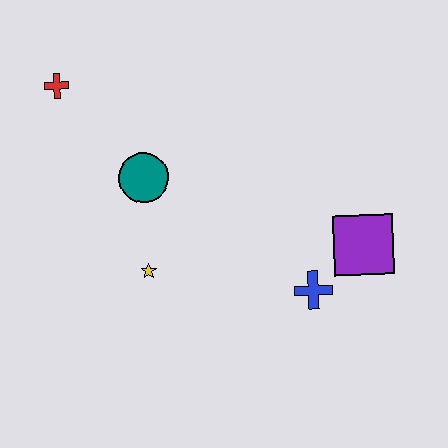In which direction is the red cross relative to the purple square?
The red cross is to the left of the purple square.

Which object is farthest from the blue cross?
The red cross is farthest from the blue cross.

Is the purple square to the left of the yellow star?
No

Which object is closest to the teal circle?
The yellow star is closest to the teal circle.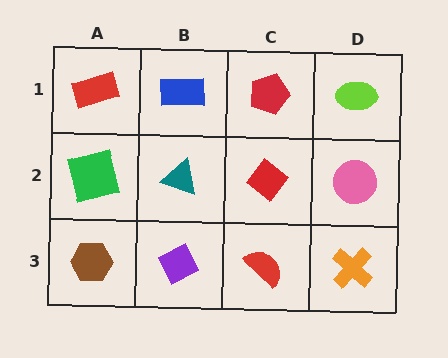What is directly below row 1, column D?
A pink circle.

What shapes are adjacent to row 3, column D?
A pink circle (row 2, column D), a red semicircle (row 3, column C).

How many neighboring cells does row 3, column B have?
3.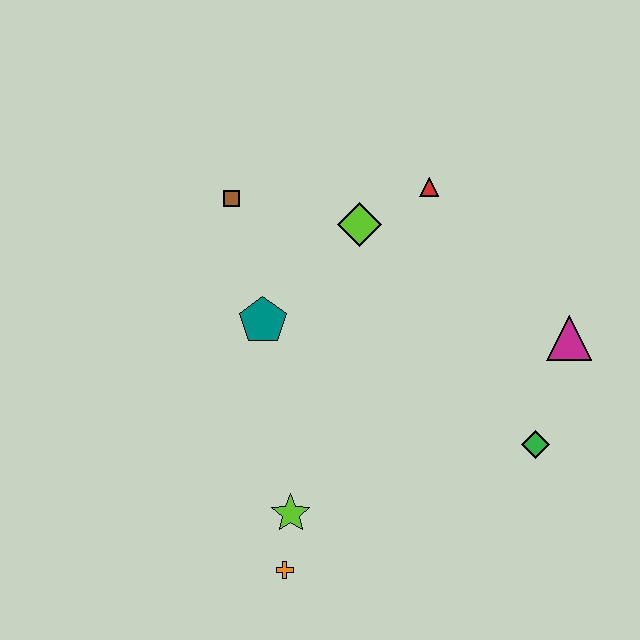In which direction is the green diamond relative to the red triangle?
The green diamond is below the red triangle.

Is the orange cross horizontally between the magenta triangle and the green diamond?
No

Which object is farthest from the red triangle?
The orange cross is farthest from the red triangle.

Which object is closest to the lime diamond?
The red triangle is closest to the lime diamond.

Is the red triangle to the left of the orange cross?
No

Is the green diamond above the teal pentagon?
No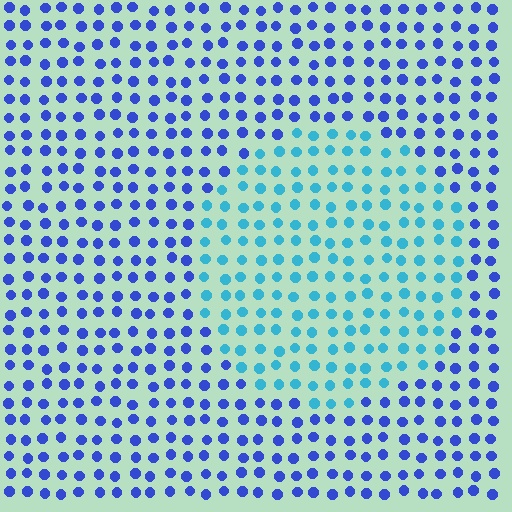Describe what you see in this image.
The image is filled with small blue elements in a uniform arrangement. A circle-shaped region is visible where the elements are tinted to a slightly different hue, forming a subtle color boundary.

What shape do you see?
I see a circle.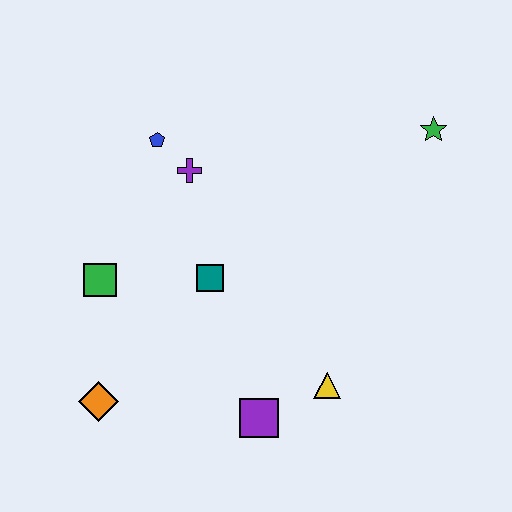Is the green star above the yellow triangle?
Yes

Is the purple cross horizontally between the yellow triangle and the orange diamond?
Yes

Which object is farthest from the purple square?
The green star is farthest from the purple square.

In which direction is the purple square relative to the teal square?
The purple square is below the teal square.